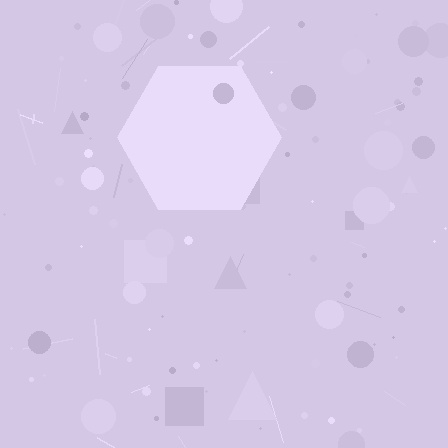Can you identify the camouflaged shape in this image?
The camouflaged shape is a hexagon.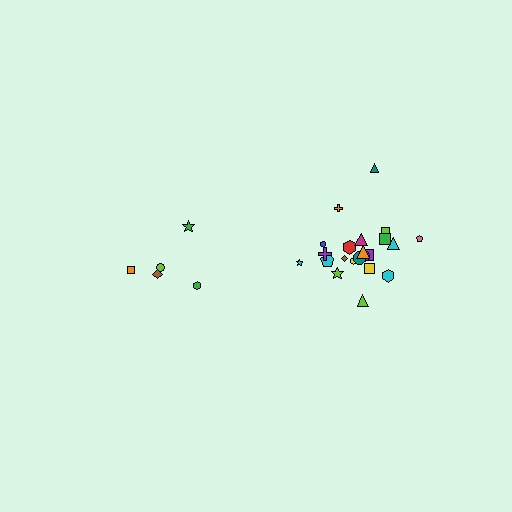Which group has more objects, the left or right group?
The right group.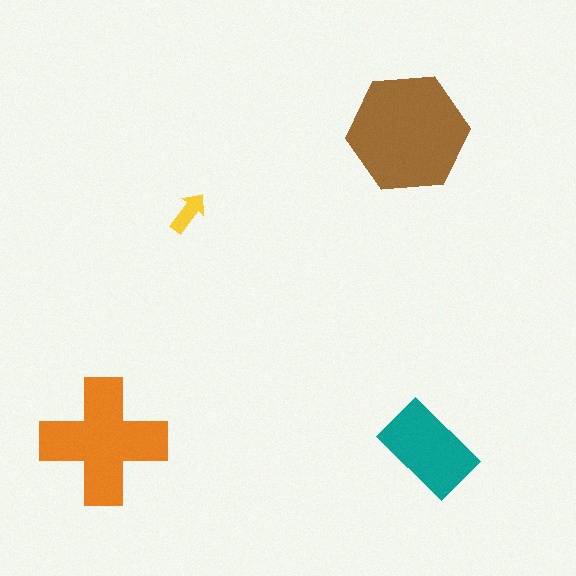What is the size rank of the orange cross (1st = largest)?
2nd.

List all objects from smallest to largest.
The yellow arrow, the teal rectangle, the orange cross, the brown hexagon.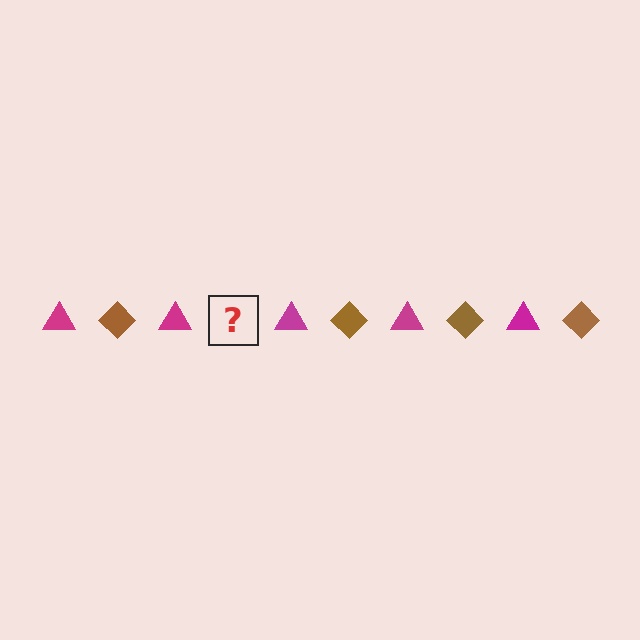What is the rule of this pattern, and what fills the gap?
The rule is that the pattern alternates between magenta triangle and brown diamond. The gap should be filled with a brown diamond.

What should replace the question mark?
The question mark should be replaced with a brown diamond.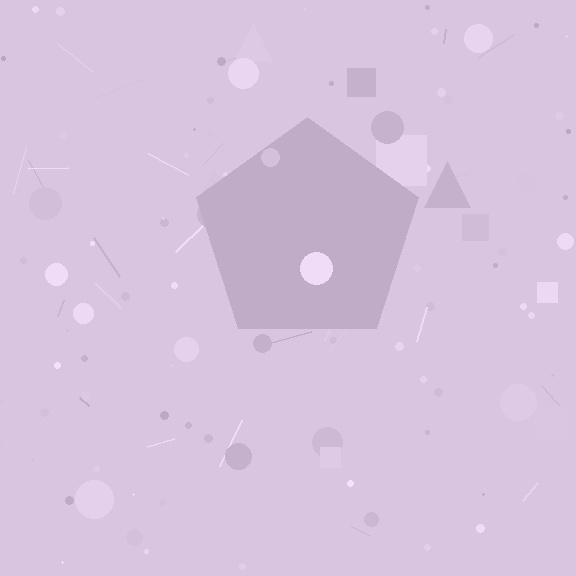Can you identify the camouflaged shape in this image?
The camouflaged shape is a pentagon.